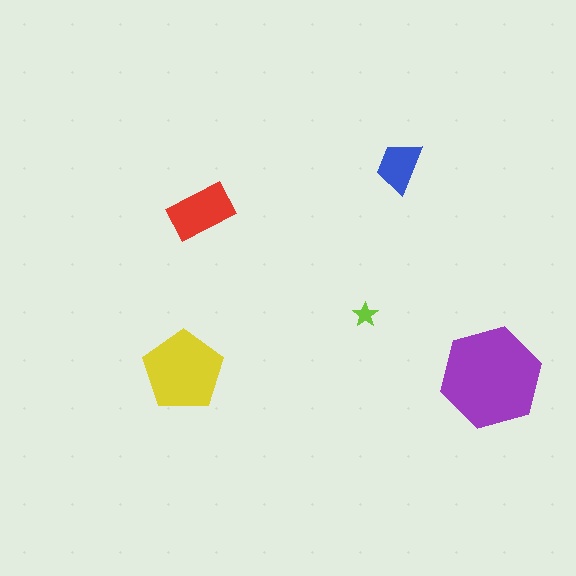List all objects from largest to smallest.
The purple hexagon, the yellow pentagon, the red rectangle, the blue trapezoid, the lime star.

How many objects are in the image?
There are 5 objects in the image.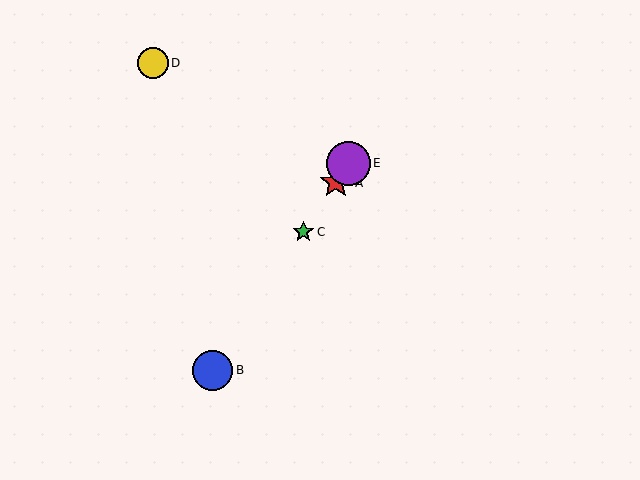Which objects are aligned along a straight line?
Objects A, B, C, E are aligned along a straight line.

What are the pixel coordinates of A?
Object A is at (336, 183).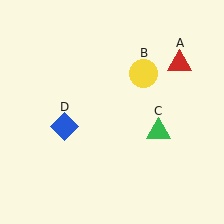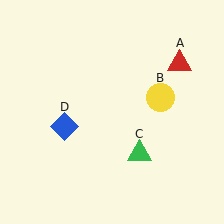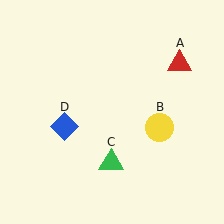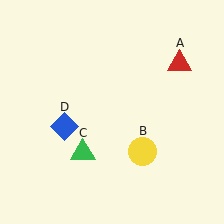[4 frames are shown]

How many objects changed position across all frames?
2 objects changed position: yellow circle (object B), green triangle (object C).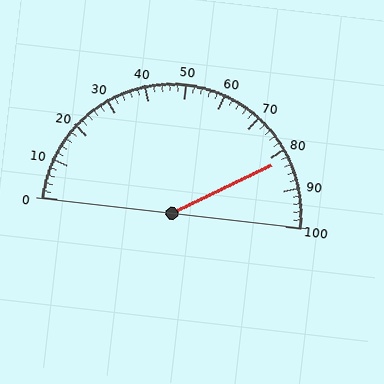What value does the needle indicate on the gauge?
The needle indicates approximately 82.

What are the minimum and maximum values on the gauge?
The gauge ranges from 0 to 100.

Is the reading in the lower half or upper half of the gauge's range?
The reading is in the upper half of the range (0 to 100).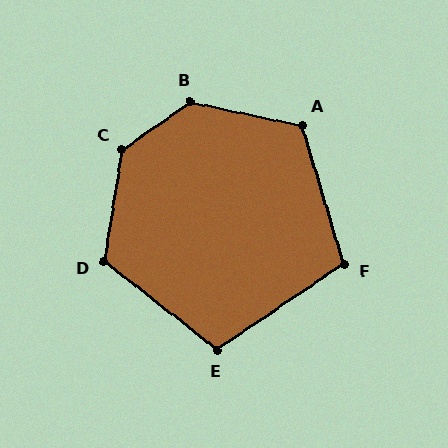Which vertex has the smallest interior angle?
F, at approximately 108 degrees.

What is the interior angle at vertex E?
Approximately 108 degrees (obtuse).